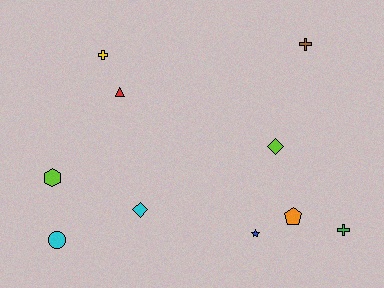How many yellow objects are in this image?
There is 1 yellow object.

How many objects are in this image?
There are 10 objects.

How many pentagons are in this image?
There is 1 pentagon.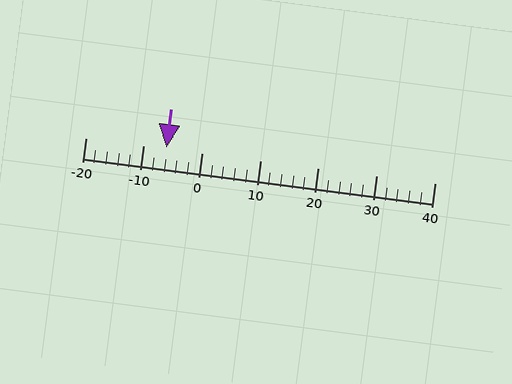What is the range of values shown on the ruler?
The ruler shows values from -20 to 40.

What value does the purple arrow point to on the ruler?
The purple arrow points to approximately -6.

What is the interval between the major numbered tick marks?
The major tick marks are spaced 10 units apart.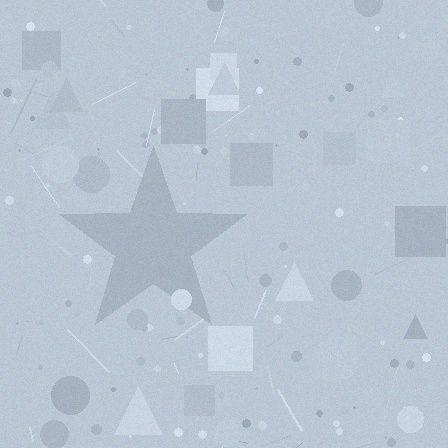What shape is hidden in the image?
A star is hidden in the image.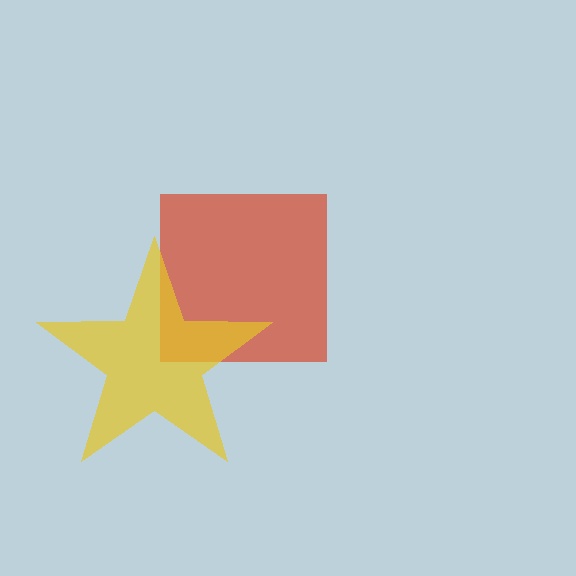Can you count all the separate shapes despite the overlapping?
Yes, there are 2 separate shapes.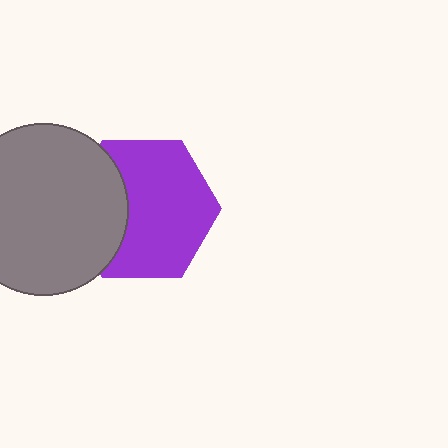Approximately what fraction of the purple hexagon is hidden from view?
Roughly 31% of the purple hexagon is hidden behind the gray circle.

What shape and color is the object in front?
The object in front is a gray circle.